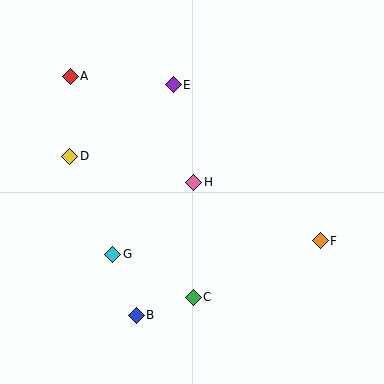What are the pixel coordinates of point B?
Point B is at (136, 315).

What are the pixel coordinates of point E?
Point E is at (173, 85).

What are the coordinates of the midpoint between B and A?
The midpoint between B and A is at (103, 196).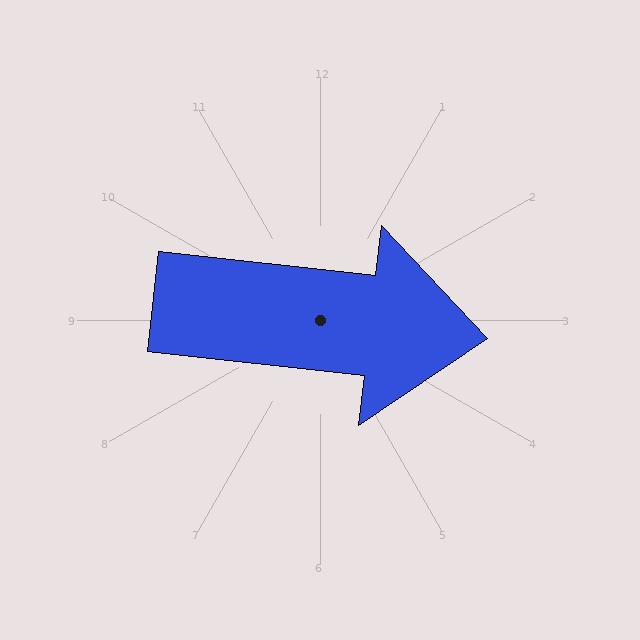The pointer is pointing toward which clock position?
Roughly 3 o'clock.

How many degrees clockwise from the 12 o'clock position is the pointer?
Approximately 96 degrees.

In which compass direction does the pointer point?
East.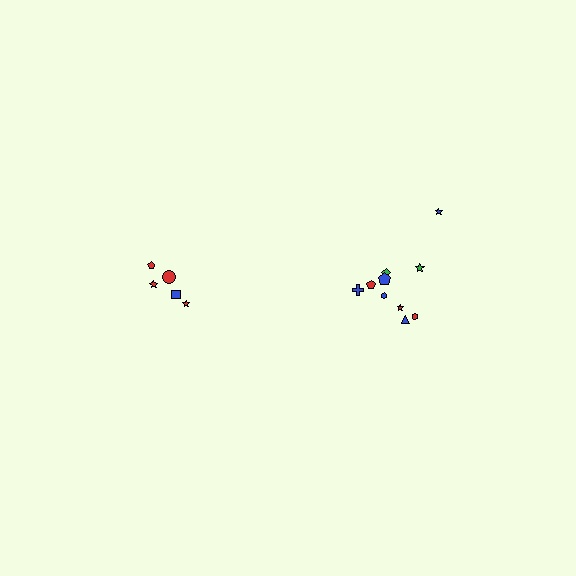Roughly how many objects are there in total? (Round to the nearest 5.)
Roughly 15 objects in total.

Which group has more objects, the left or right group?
The right group.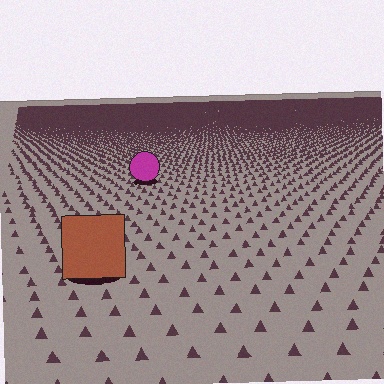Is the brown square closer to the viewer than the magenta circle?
Yes. The brown square is closer — you can tell from the texture gradient: the ground texture is coarser near it.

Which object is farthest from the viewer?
The magenta circle is farthest from the viewer. It appears smaller and the ground texture around it is denser.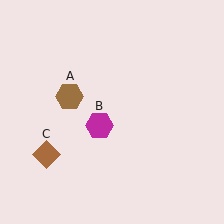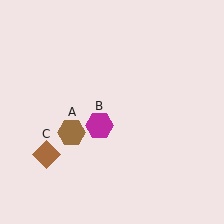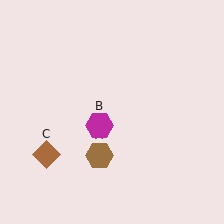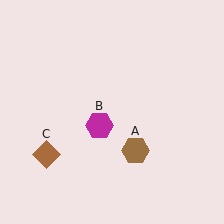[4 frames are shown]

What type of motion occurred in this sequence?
The brown hexagon (object A) rotated counterclockwise around the center of the scene.